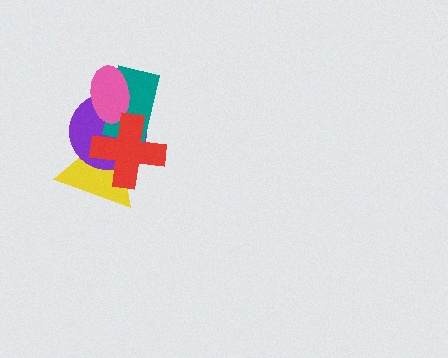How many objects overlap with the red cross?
4 objects overlap with the red cross.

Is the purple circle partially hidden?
Yes, it is partially covered by another shape.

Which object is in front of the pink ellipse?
The red cross is in front of the pink ellipse.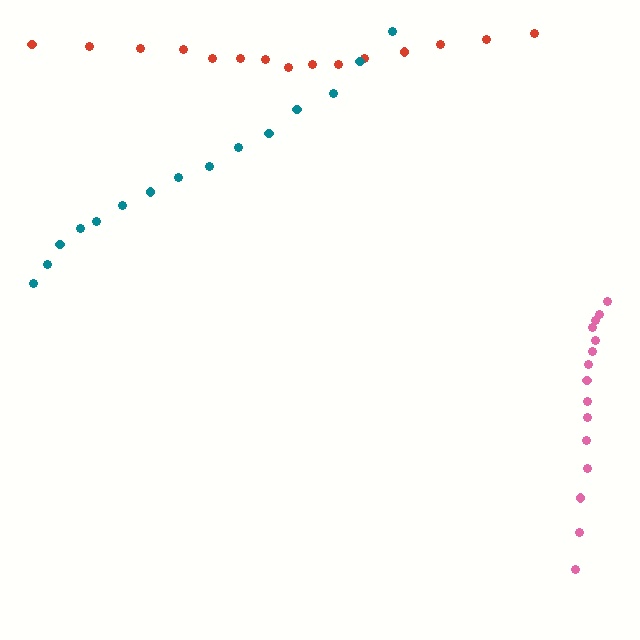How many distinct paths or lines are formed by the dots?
There are 3 distinct paths.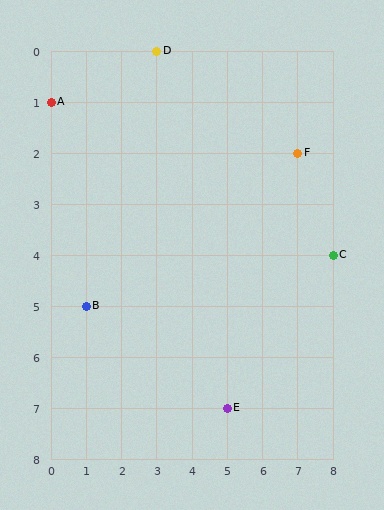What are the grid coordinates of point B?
Point B is at grid coordinates (1, 5).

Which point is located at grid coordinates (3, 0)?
Point D is at (3, 0).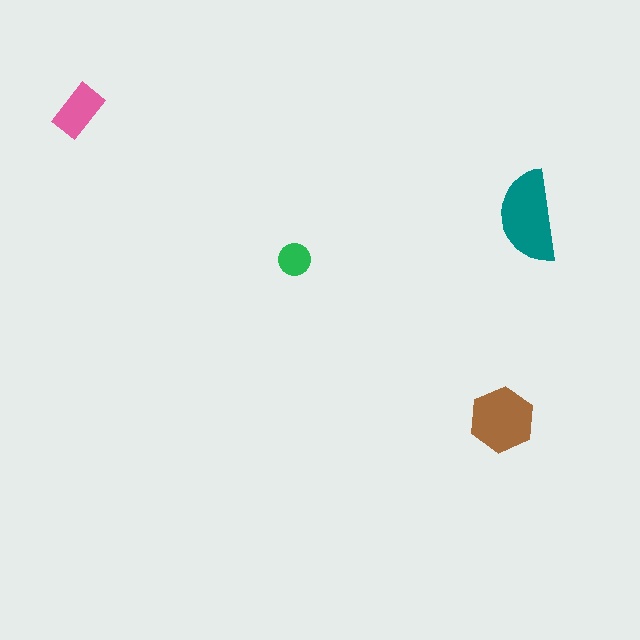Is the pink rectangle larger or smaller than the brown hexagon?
Smaller.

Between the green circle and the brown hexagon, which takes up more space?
The brown hexagon.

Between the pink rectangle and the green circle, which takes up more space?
The pink rectangle.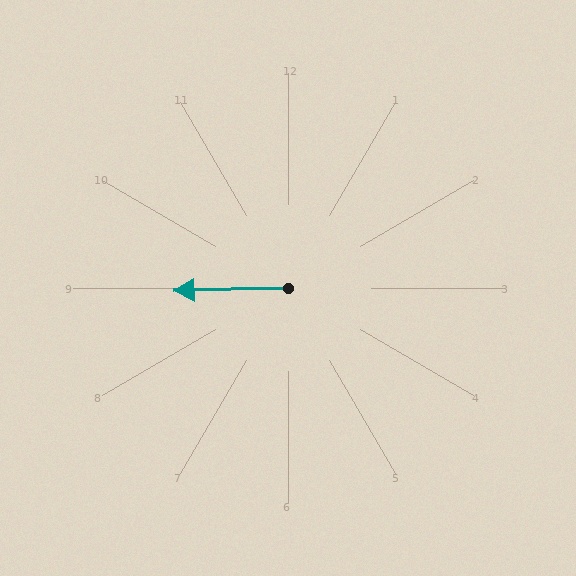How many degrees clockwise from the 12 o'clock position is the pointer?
Approximately 269 degrees.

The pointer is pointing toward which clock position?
Roughly 9 o'clock.